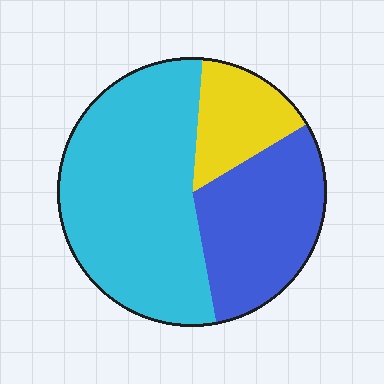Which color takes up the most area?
Cyan, at roughly 55%.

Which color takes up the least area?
Yellow, at roughly 15%.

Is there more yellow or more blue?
Blue.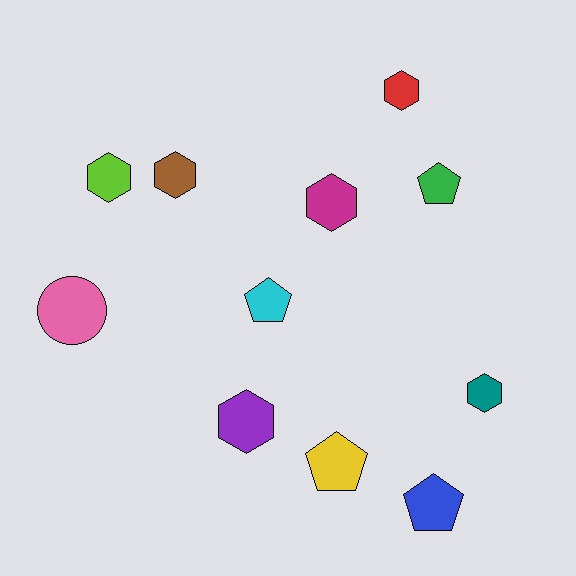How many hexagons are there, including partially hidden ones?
There are 6 hexagons.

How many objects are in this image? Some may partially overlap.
There are 11 objects.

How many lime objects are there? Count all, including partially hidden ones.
There is 1 lime object.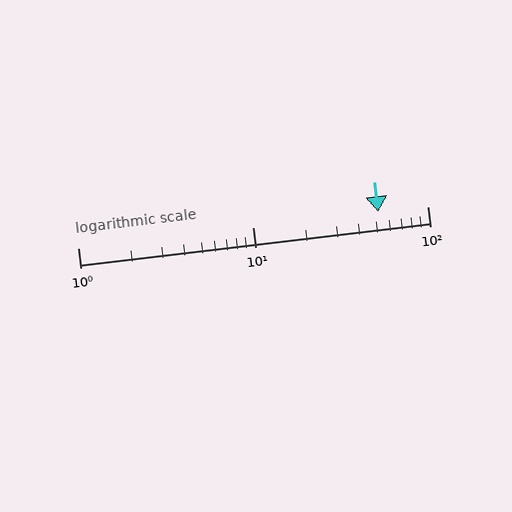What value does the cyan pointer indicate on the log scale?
The pointer indicates approximately 52.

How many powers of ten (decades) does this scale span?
The scale spans 2 decades, from 1 to 100.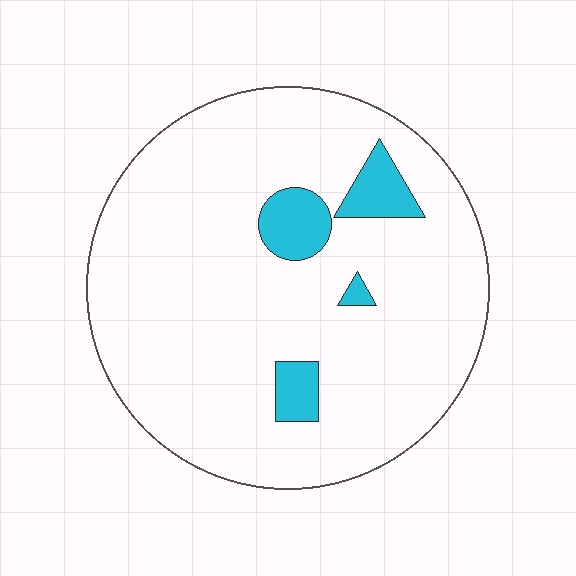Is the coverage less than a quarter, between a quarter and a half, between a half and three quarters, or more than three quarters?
Less than a quarter.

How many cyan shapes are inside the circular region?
4.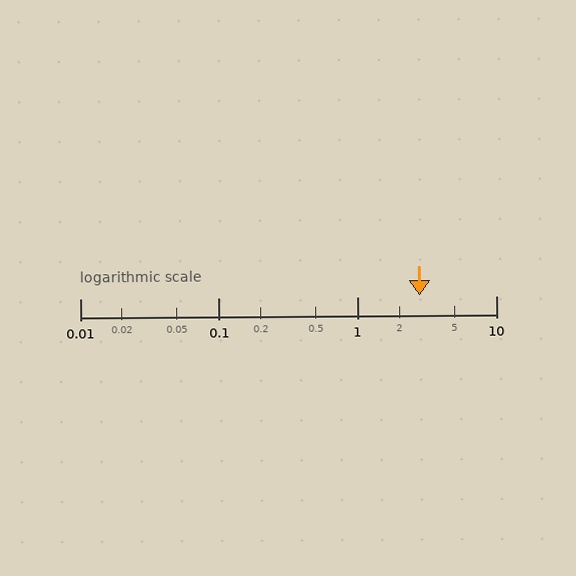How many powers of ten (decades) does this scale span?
The scale spans 3 decades, from 0.01 to 10.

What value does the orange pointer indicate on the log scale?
The pointer indicates approximately 2.8.